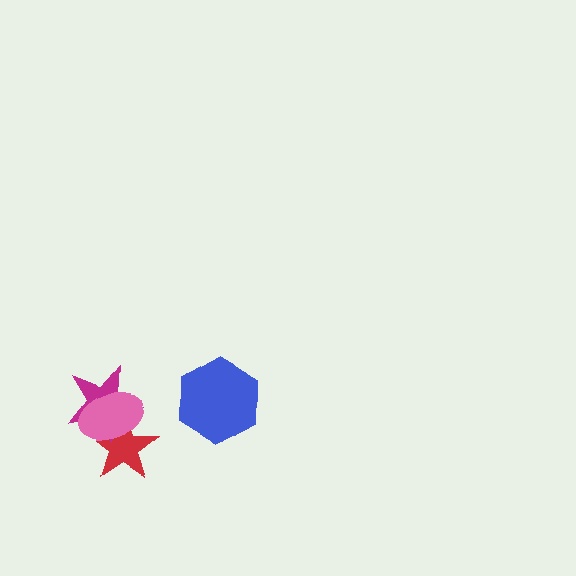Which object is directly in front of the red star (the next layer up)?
The magenta star is directly in front of the red star.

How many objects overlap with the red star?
2 objects overlap with the red star.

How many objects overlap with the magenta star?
2 objects overlap with the magenta star.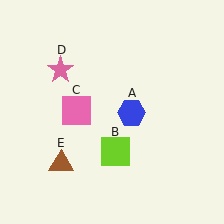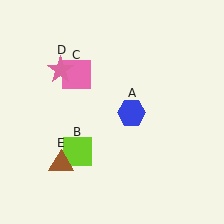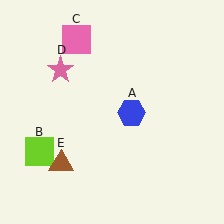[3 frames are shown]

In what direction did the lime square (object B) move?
The lime square (object B) moved left.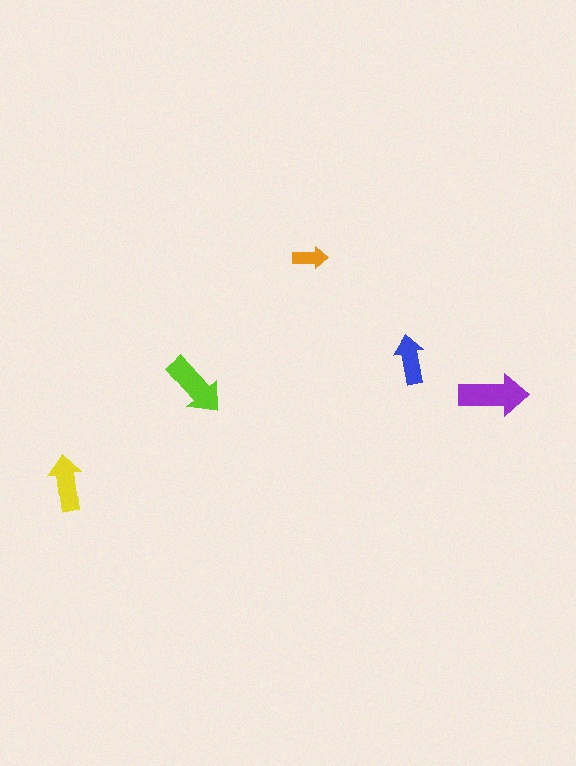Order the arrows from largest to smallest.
the purple one, the lime one, the yellow one, the blue one, the orange one.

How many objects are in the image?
There are 5 objects in the image.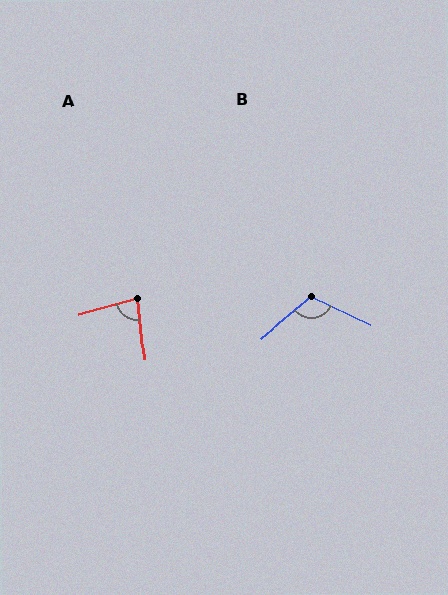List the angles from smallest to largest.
A (81°), B (115°).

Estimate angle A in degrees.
Approximately 81 degrees.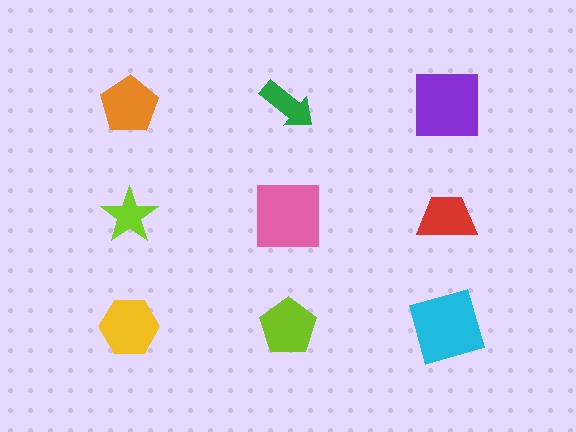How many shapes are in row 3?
3 shapes.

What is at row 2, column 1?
A lime star.